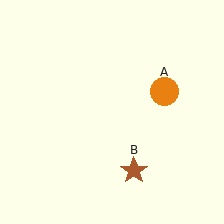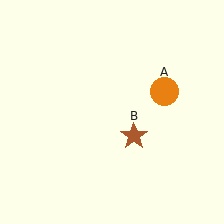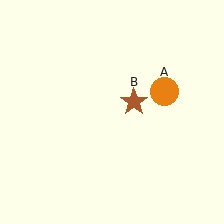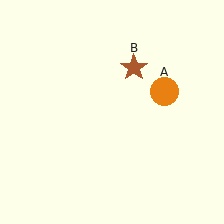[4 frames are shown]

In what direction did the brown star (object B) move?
The brown star (object B) moved up.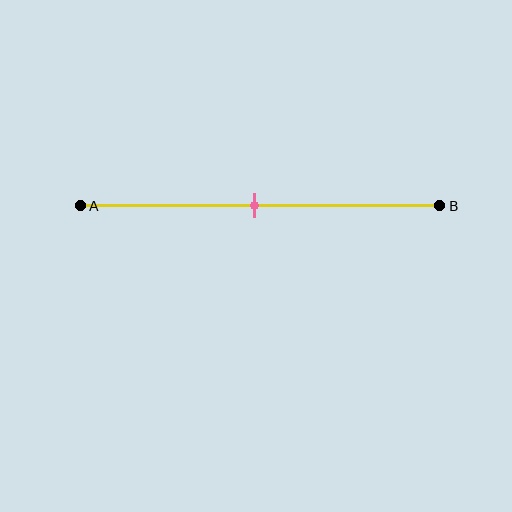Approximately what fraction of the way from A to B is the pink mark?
The pink mark is approximately 50% of the way from A to B.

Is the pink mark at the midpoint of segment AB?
Yes, the mark is approximately at the midpoint.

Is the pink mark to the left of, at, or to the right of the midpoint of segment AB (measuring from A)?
The pink mark is approximately at the midpoint of segment AB.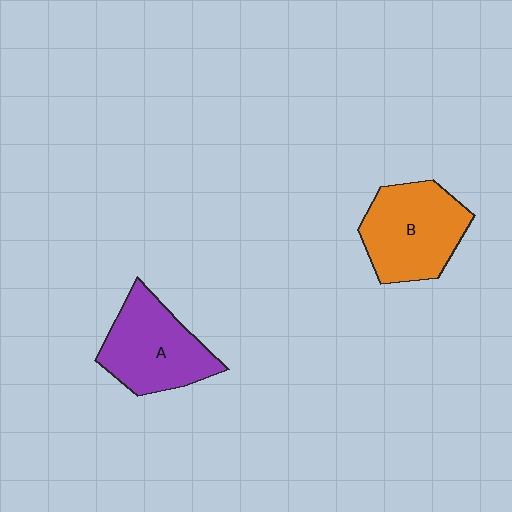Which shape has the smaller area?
Shape A (purple).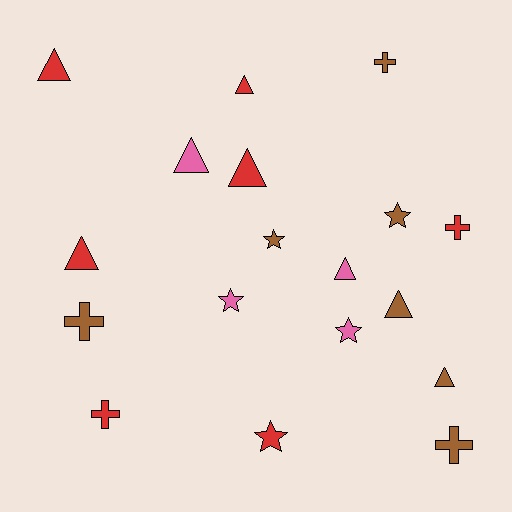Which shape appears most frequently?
Triangle, with 8 objects.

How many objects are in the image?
There are 18 objects.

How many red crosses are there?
There are 2 red crosses.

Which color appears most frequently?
Red, with 7 objects.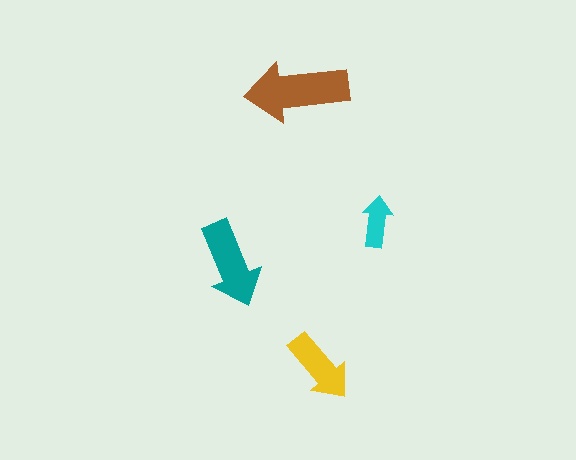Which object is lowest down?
The yellow arrow is bottommost.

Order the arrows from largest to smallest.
the brown one, the teal one, the yellow one, the cyan one.